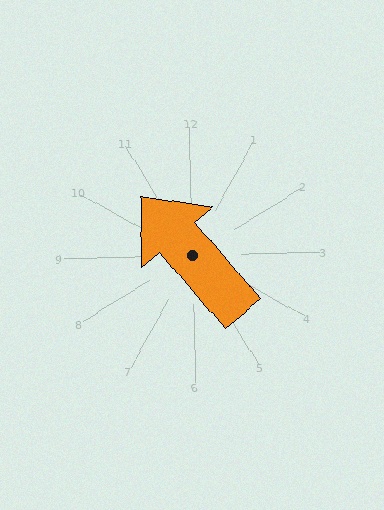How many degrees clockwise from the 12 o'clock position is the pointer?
Approximately 321 degrees.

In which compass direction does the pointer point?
Northwest.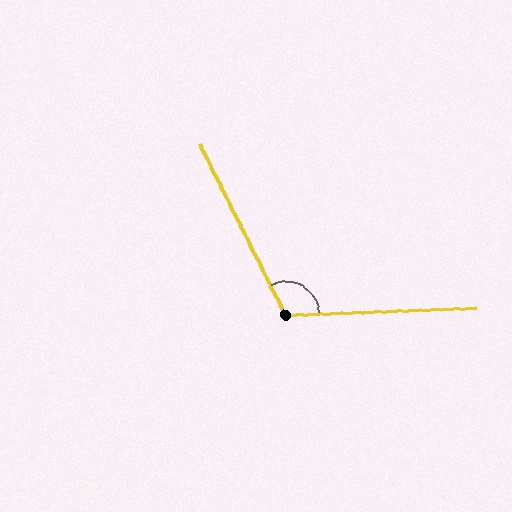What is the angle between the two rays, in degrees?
Approximately 115 degrees.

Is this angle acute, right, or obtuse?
It is obtuse.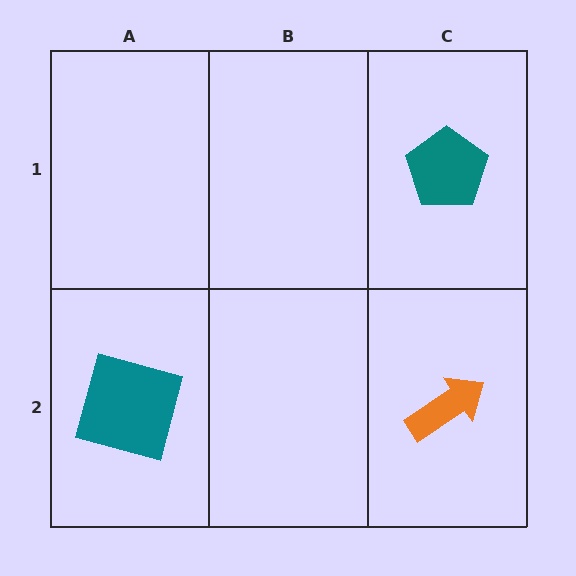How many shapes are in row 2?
2 shapes.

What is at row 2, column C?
An orange arrow.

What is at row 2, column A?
A teal square.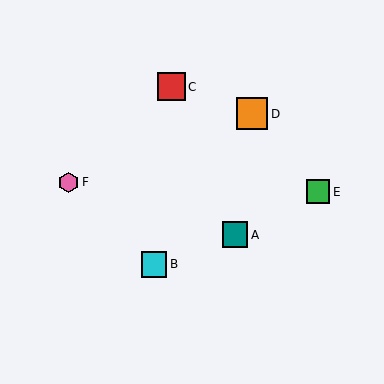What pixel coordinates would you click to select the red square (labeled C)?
Click at (171, 87) to select the red square C.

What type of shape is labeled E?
Shape E is a green square.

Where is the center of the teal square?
The center of the teal square is at (235, 235).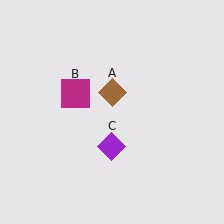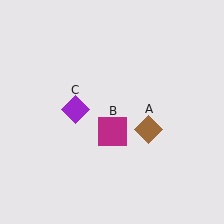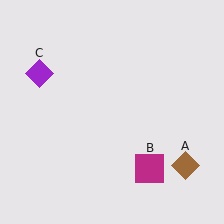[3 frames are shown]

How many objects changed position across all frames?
3 objects changed position: brown diamond (object A), magenta square (object B), purple diamond (object C).